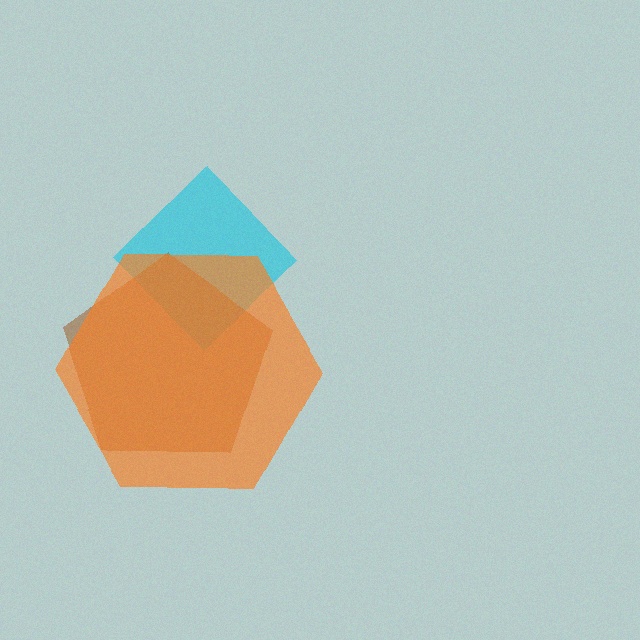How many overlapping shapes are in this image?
There are 3 overlapping shapes in the image.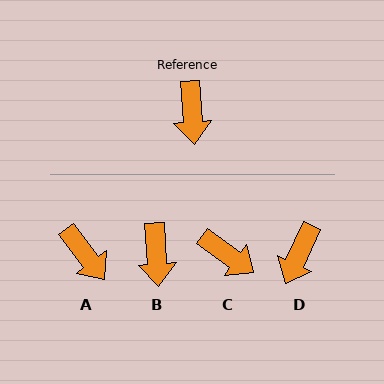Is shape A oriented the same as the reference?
No, it is off by about 34 degrees.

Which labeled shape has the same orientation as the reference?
B.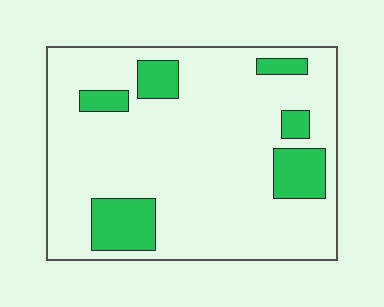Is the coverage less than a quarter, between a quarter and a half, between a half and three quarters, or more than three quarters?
Less than a quarter.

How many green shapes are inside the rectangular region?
6.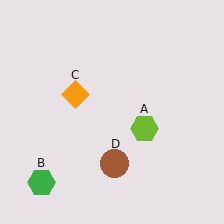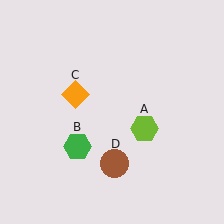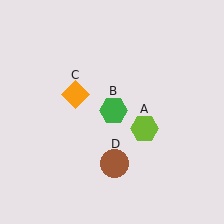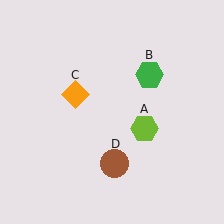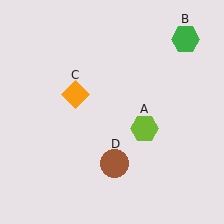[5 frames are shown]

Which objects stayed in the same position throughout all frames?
Lime hexagon (object A) and orange diamond (object C) and brown circle (object D) remained stationary.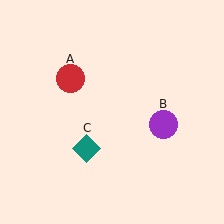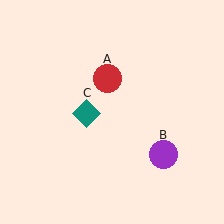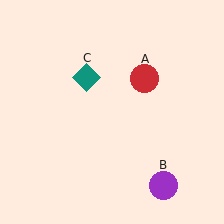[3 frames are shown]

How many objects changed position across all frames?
3 objects changed position: red circle (object A), purple circle (object B), teal diamond (object C).